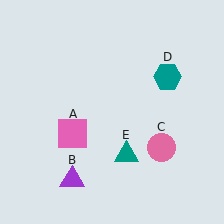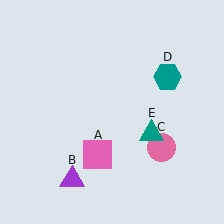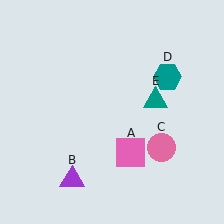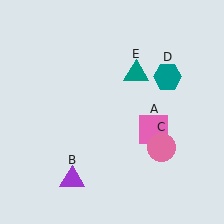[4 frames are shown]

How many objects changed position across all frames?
2 objects changed position: pink square (object A), teal triangle (object E).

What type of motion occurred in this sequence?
The pink square (object A), teal triangle (object E) rotated counterclockwise around the center of the scene.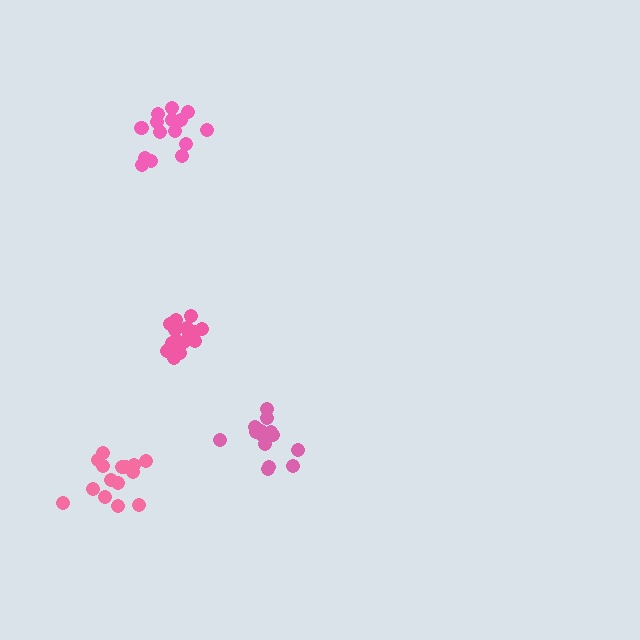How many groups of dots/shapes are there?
There are 4 groups.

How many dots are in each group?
Group 1: 15 dots, Group 2: 15 dots, Group 3: 15 dots, Group 4: 17 dots (62 total).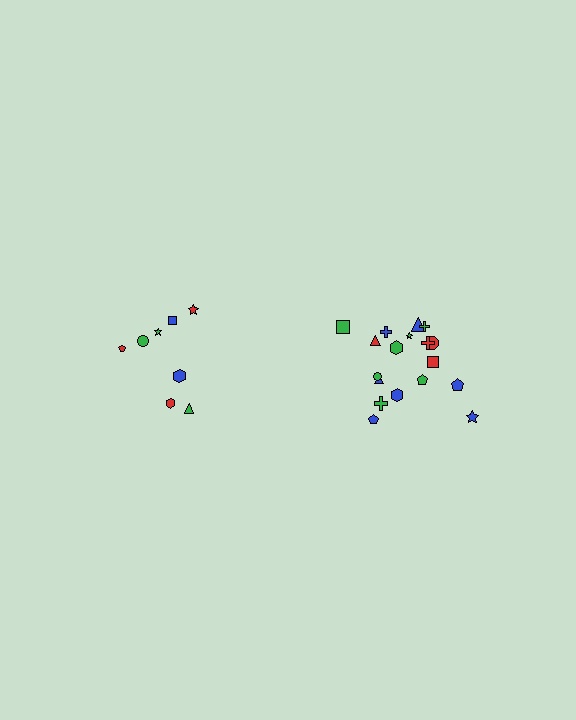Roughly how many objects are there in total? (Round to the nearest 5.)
Roughly 25 objects in total.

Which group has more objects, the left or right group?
The right group.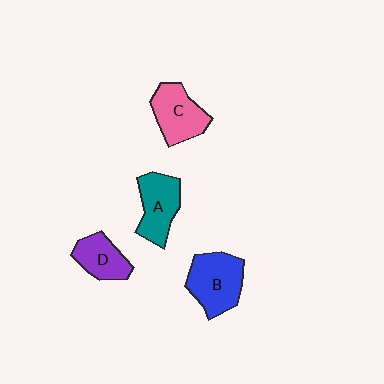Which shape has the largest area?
Shape B (blue).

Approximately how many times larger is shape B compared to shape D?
Approximately 1.5 times.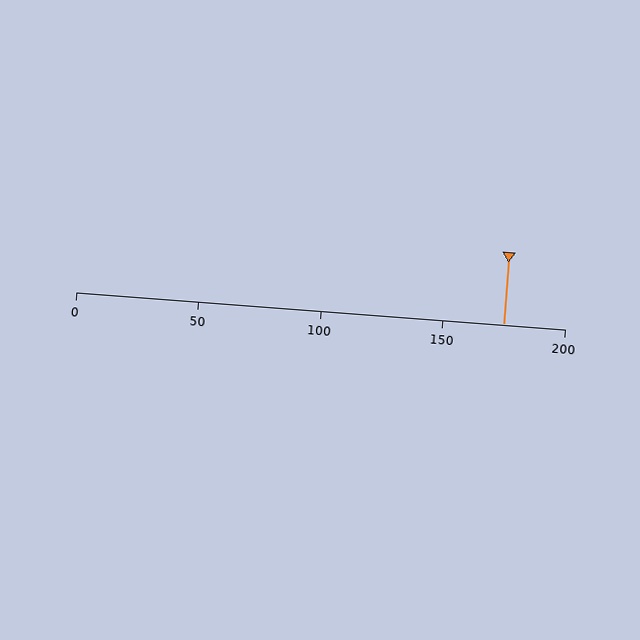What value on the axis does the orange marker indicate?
The marker indicates approximately 175.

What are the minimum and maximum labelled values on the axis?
The axis runs from 0 to 200.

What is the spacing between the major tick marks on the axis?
The major ticks are spaced 50 apart.